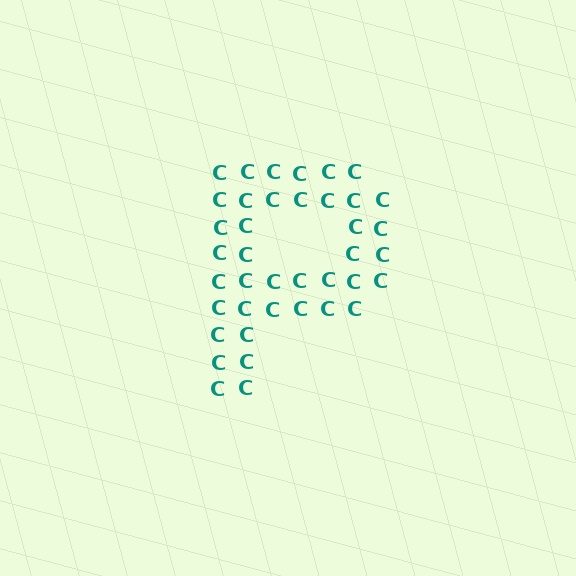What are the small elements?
The small elements are letter C's.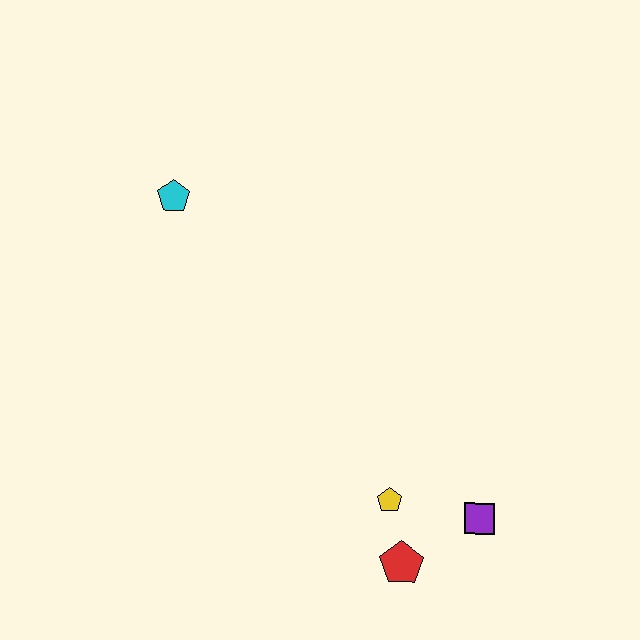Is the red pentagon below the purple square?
Yes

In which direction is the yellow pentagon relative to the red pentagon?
The yellow pentagon is above the red pentagon.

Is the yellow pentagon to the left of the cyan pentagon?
No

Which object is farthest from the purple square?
The cyan pentagon is farthest from the purple square.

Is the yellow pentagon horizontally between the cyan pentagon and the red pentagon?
Yes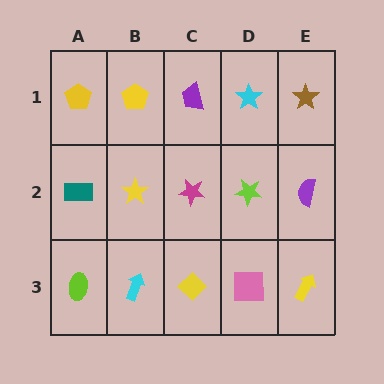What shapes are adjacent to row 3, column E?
A purple semicircle (row 2, column E), a pink square (row 3, column D).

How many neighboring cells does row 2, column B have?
4.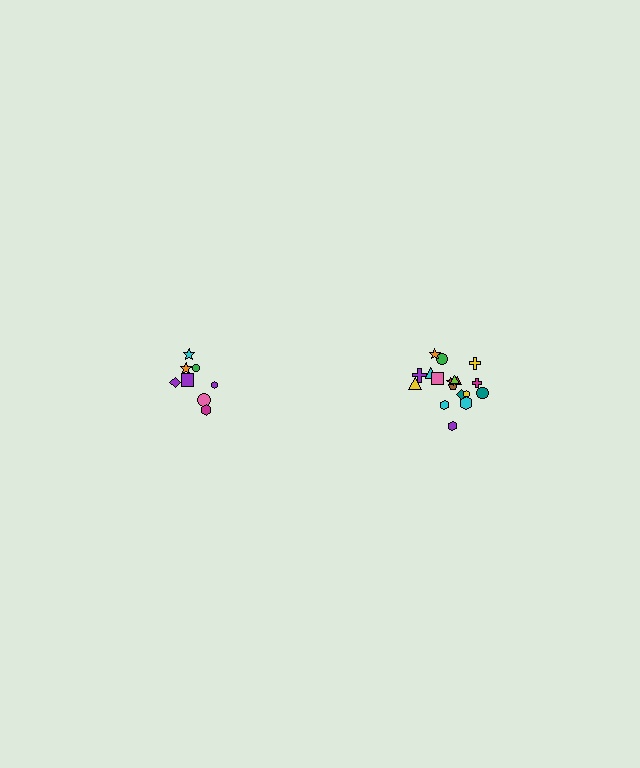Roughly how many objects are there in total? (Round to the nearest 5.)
Roughly 25 objects in total.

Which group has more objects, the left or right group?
The right group.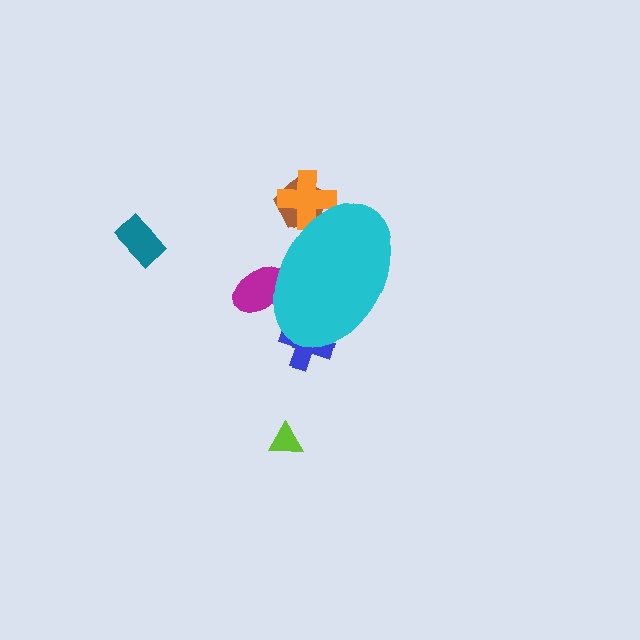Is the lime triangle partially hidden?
No, the lime triangle is fully visible.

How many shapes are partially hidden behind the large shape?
4 shapes are partially hidden.